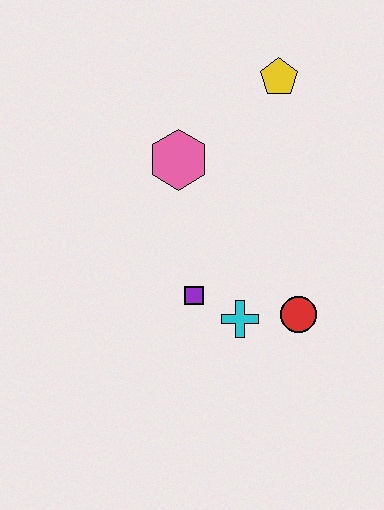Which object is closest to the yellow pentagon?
The pink hexagon is closest to the yellow pentagon.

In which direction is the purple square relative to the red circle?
The purple square is to the left of the red circle.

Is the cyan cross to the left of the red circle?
Yes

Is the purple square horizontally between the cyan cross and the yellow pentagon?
No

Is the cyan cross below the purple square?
Yes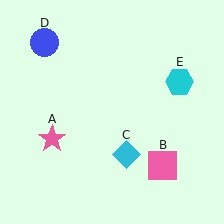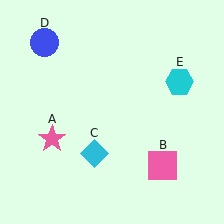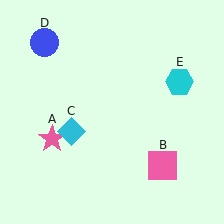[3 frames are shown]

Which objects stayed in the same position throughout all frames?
Pink star (object A) and pink square (object B) and blue circle (object D) and cyan hexagon (object E) remained stationary.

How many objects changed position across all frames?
1 object changed position: cyan diamond (object C).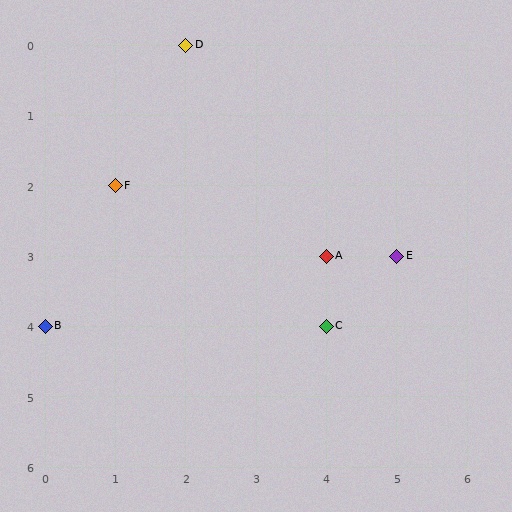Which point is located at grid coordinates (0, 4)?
Point B is at (0, 4).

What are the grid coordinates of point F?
Point F is at grid coordinates (1, 2).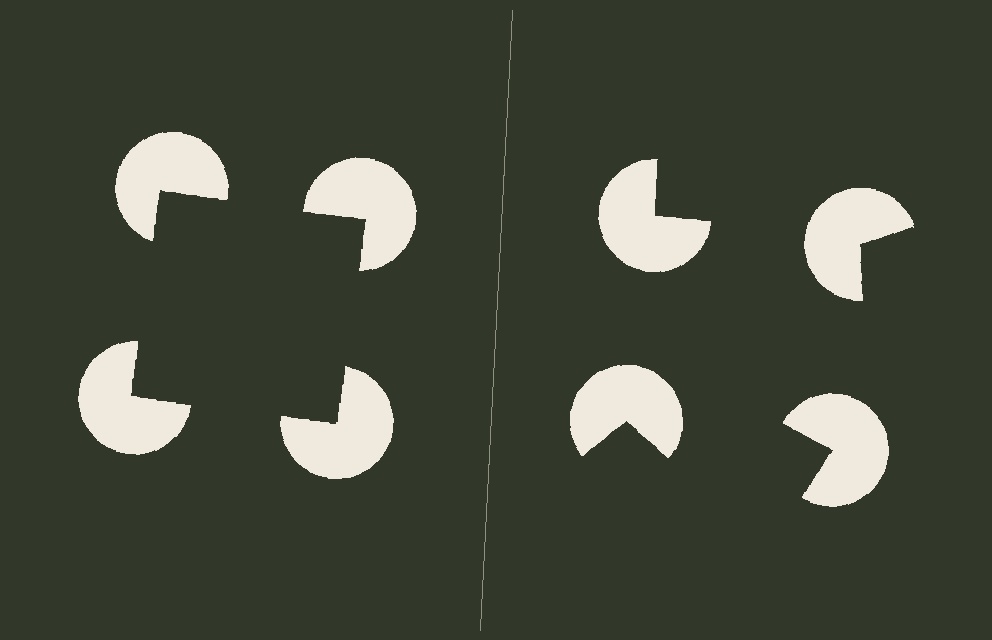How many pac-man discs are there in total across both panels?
8 — 4 on each side.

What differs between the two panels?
The pac-man discs are positioned identically on both sides; only the wedge orientations differ. On the left they align to a square; on the right they are misaligned.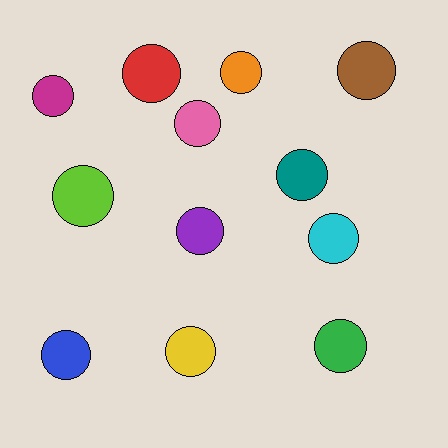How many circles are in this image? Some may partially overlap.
There are 12 circles.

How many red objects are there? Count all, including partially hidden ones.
There is 1 red object.